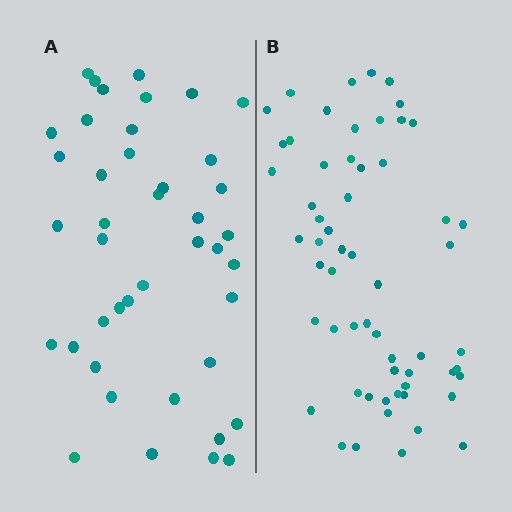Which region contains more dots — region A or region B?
Region B (the right region) has more dots.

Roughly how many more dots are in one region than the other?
Region B has approximately 15 more dots than region A.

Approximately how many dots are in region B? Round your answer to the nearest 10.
About 60 dots. (The exact count is 59, which rounds to 60.)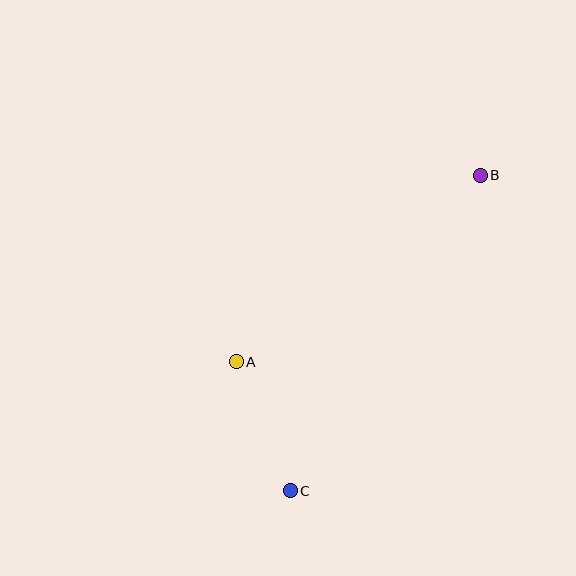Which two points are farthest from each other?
Points B and C are farthest from each other.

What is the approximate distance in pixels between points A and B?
The distance between A and B is approximately 307 pixels.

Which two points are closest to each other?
Points A and C are closest to each other.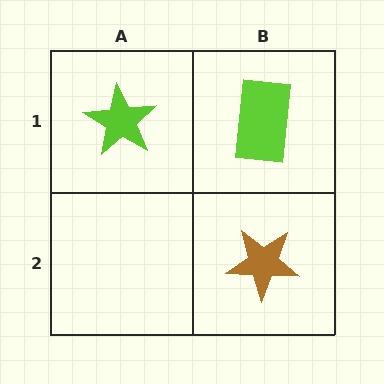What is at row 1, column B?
A lime rectangle.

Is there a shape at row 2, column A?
No, that cell is empty.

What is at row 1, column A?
A lime star.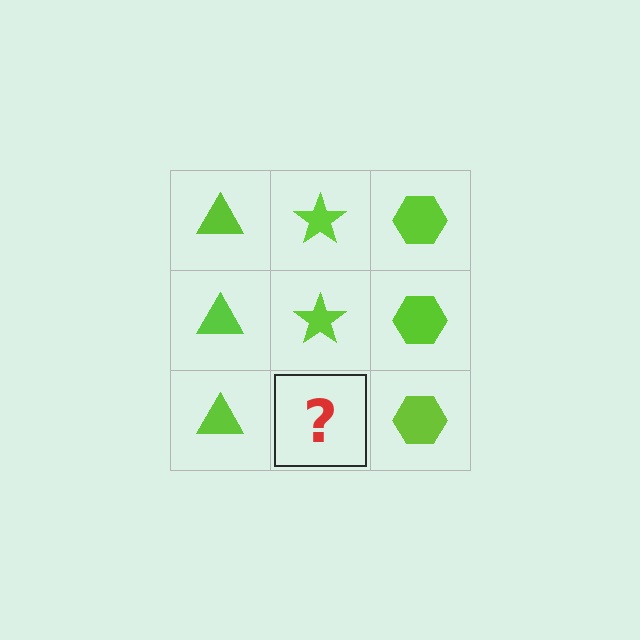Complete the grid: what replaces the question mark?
The question mark should be replaced with a lime star.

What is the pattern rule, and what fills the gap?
The rule is that each column has a consistent shape. The gap should be filled with a lime star.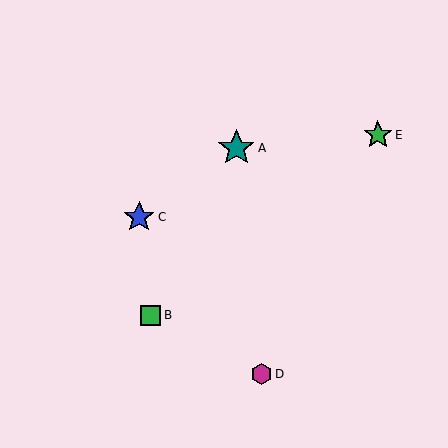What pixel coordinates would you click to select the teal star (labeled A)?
Click at (236, 148) to select the teal star A.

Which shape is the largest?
The teal star (labeled A) is the largest.